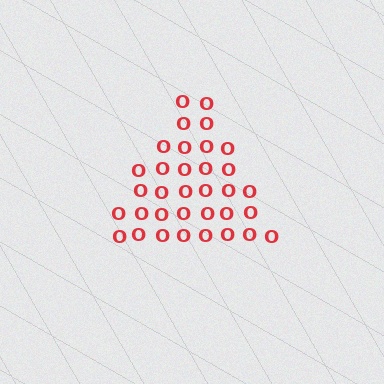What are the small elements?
The small elements are letter O's.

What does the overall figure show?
The overall figure shows a triangle.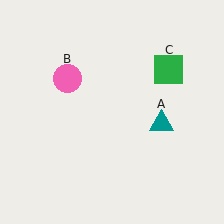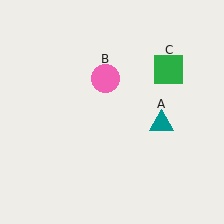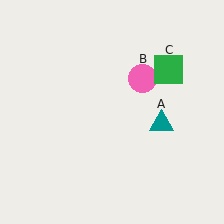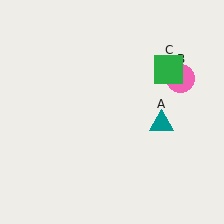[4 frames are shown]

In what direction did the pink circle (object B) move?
The pink circle (object B) moved right.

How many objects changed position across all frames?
1 object changed position: pink circle (object B).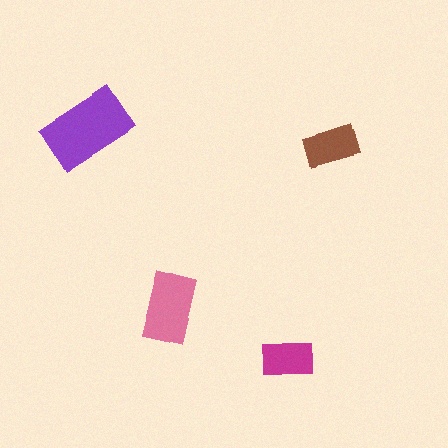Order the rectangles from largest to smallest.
the purple one, the pink one, the brown one, the magenta one.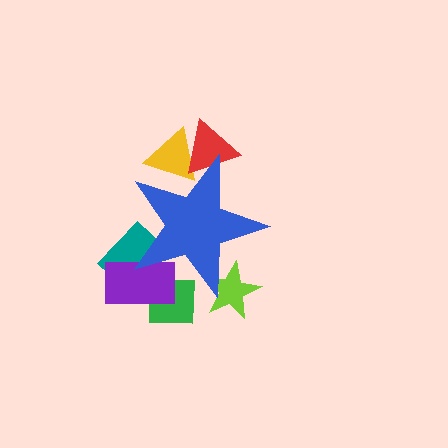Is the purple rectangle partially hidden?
Yes, the purple rectangle is partially hidden behind the blue star.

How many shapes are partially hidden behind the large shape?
6 shapes are partially hidden.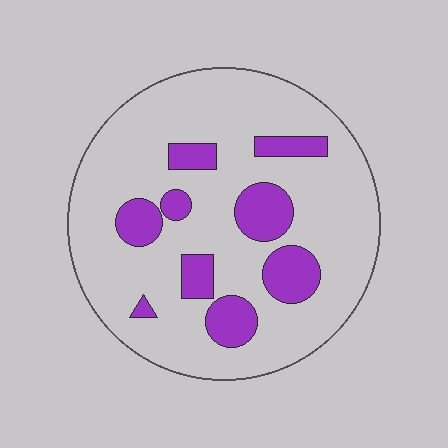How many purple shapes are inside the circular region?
9.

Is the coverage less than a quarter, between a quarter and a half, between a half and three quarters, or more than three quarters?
Less than a quarter.